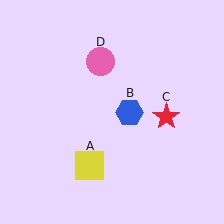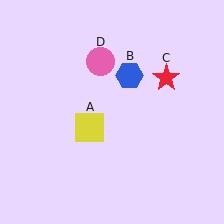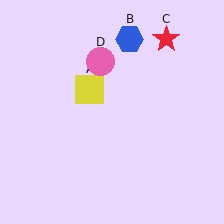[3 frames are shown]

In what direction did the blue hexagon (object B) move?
The blue hexagon (object B) moved up.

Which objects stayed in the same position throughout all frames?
Pink circle (object D) remained stationary.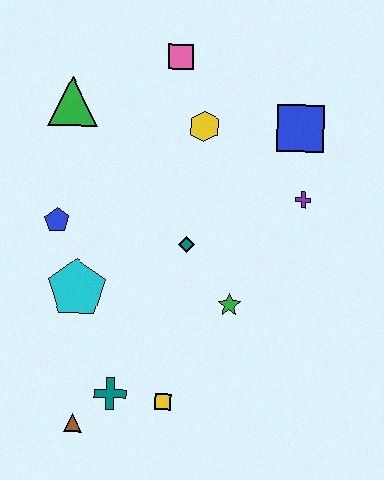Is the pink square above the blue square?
Yes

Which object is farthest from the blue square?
The brown triangle is farthest from the blue square.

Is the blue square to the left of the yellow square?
No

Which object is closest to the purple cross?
The blue square is closest to the purple cross.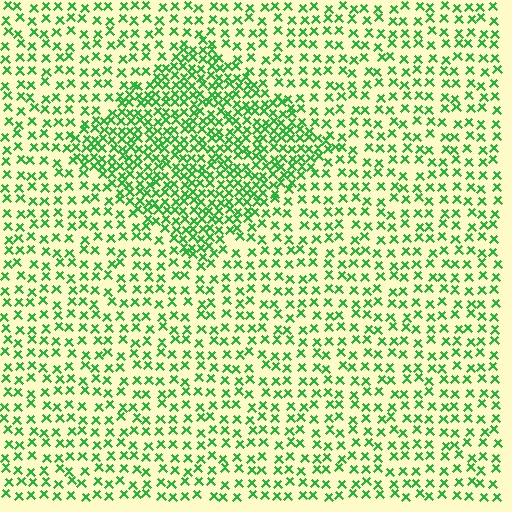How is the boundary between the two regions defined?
The boundary is defined by a change in element density (approximately 2.1x ratio). All elements are the same color, size, and shape.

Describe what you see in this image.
The image contains small green elements arranged at two different densities. A diamond-shaped region is visible where the elements are more densely packed than the surrounding area.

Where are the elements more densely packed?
The elements are more densely packed inside the diamond boundary.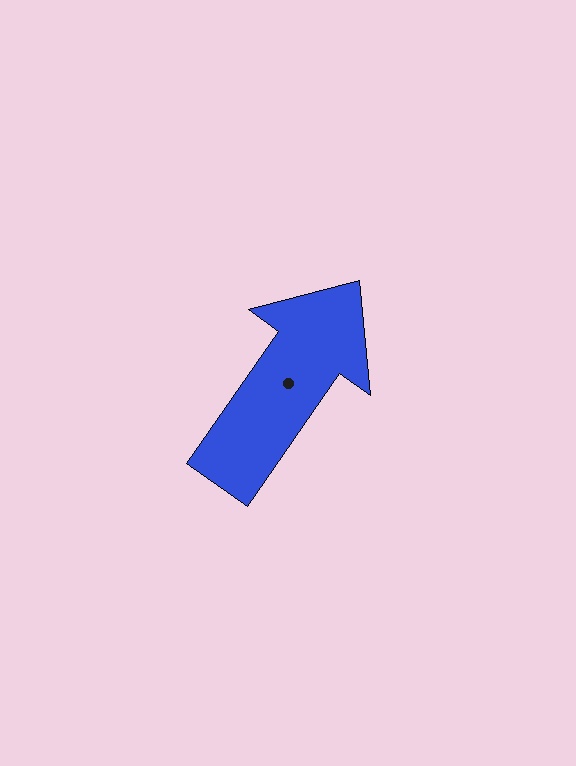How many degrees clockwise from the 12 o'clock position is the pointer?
Approximately 35 degrees.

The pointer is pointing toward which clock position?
Roughly 1 o'clock.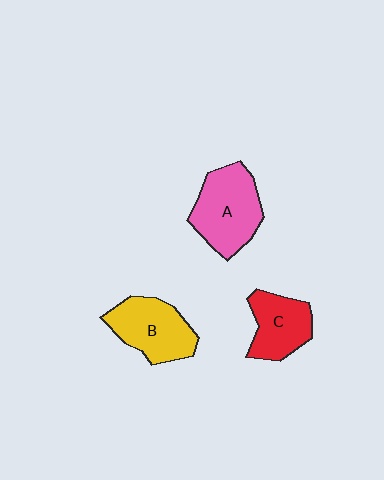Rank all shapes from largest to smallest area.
From largest to smallest: A (pink), B (yellow), C (red).